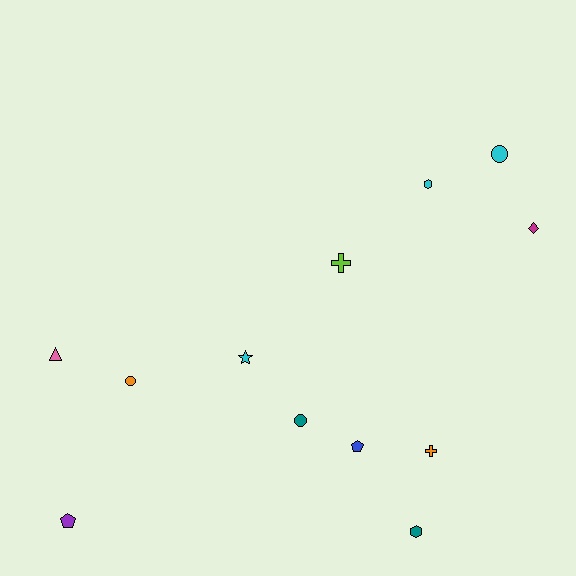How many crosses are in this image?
There are 2 crosses.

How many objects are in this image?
There are 12 objects.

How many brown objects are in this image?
There are no brown objects.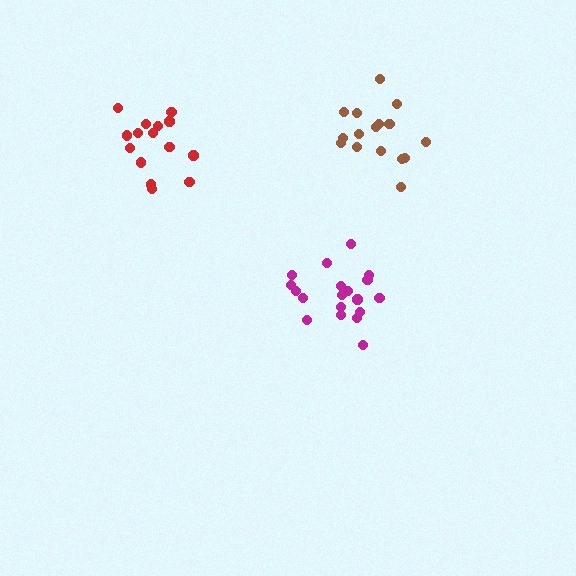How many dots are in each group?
Group 1: 19 dots, Group 2: 15 dots, Group 3: 16 dots (50 total).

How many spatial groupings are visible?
There are 3 spatial groupings.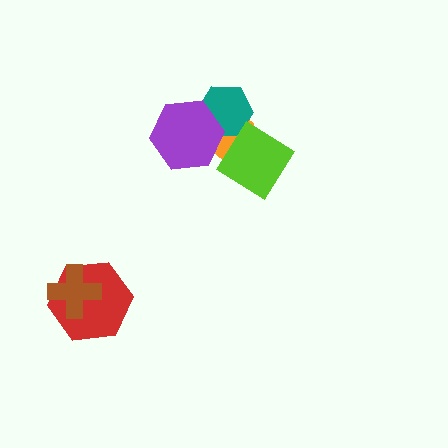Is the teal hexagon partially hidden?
Yes, it is partially covered by another shape.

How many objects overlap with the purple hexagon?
2 objects overlap with the purple hexagon.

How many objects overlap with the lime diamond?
2 objects overlap with the lime diamond.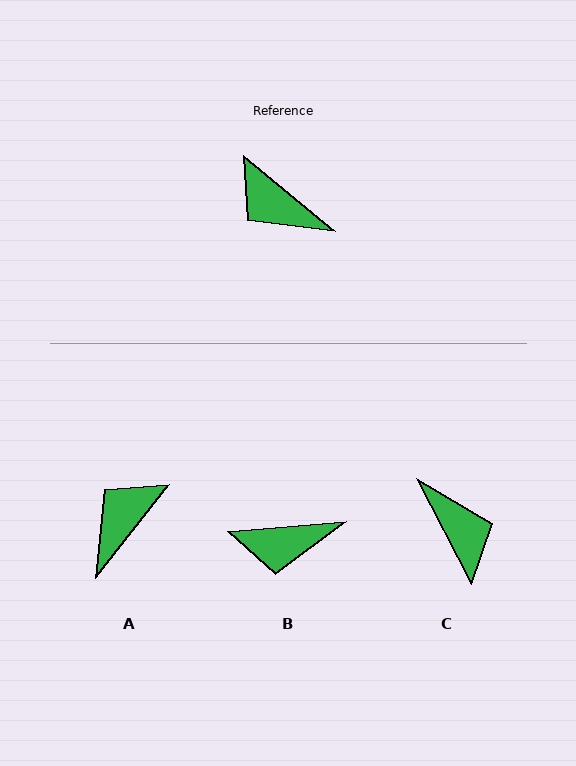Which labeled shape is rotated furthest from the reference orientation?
C, about 157 degrees away.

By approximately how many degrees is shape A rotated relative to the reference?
Approximately 89 degrees clockwise.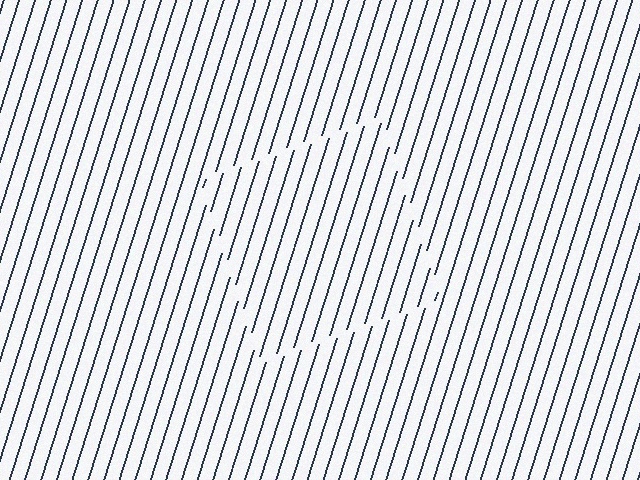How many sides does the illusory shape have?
4 sides — the line-ends trace a square.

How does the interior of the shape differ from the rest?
The interior of the shape contains the same grating, shifted by half a period — the contour is defined by the phase discontinuity where line-ends from the inner and outer gratings abut.